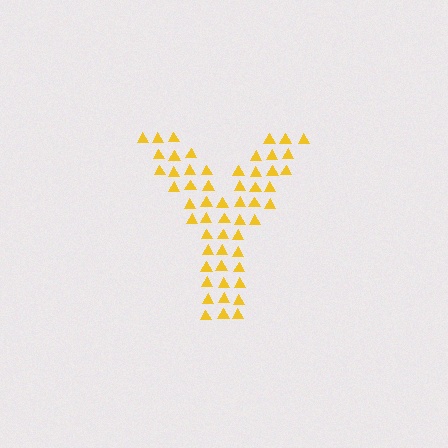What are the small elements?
The small elements are triangles.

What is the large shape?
The large shape is the letter Y.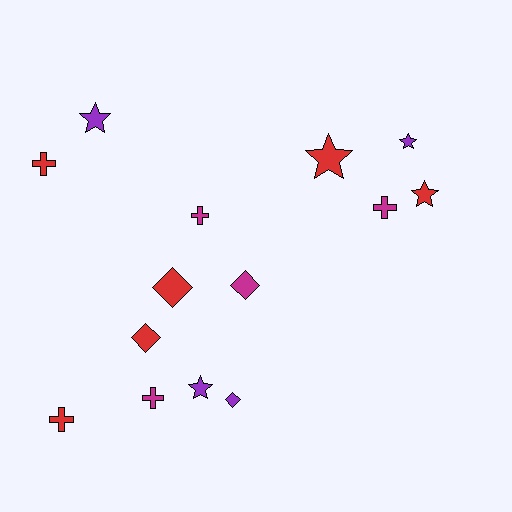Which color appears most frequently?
Red, with 6 objects.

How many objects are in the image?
There are 14 objects.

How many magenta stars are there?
There are no magenta stars.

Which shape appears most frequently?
Cross, with 5 objects.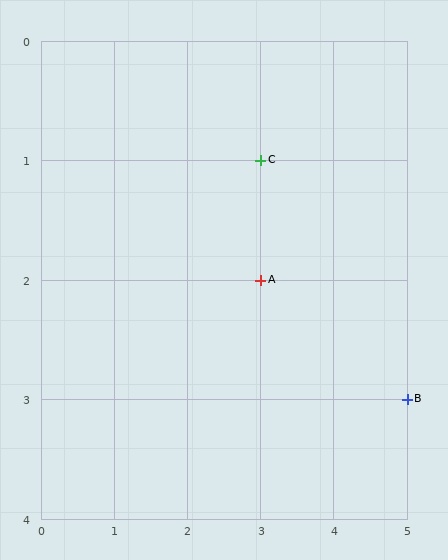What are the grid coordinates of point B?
Point B is at grid coordinates (5, 3).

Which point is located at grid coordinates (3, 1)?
Point C is at (3, 1).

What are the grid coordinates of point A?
Point A is at grid coordinates (3, 2).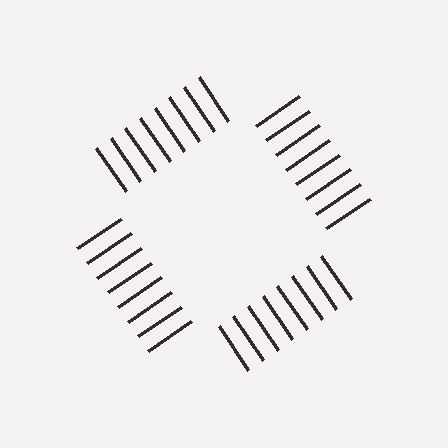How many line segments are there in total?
32 — 8 along each of the 4 edges.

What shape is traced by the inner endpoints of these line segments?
An illusory square — the line segments terminate on its edges but no continuous stroke is drawn.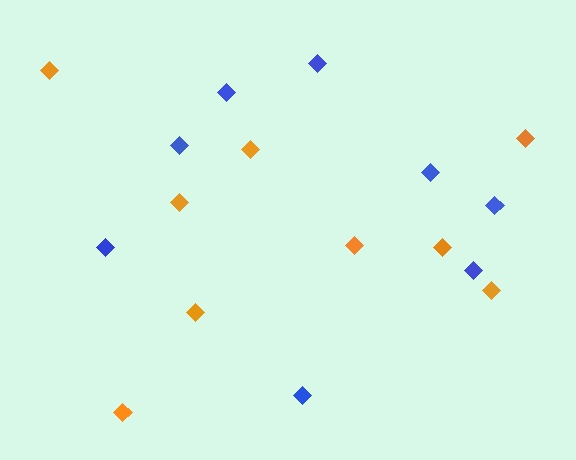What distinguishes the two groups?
There are 2 groups: one group of orange diamonds (9) and one group of blue diamonds (8).